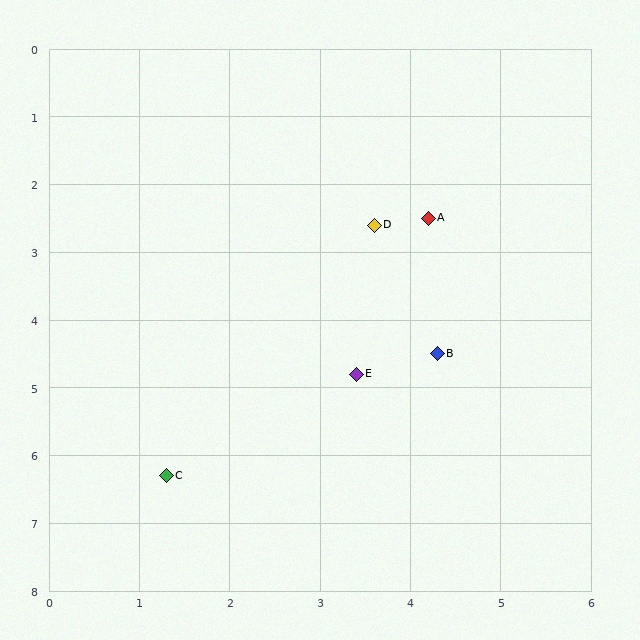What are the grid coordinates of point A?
Point A is at approximately (4.2, 2.5).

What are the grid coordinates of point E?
Point E is at approximately (3.4, 4.8).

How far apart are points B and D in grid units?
Points B and D are about 2.0 grid units apart.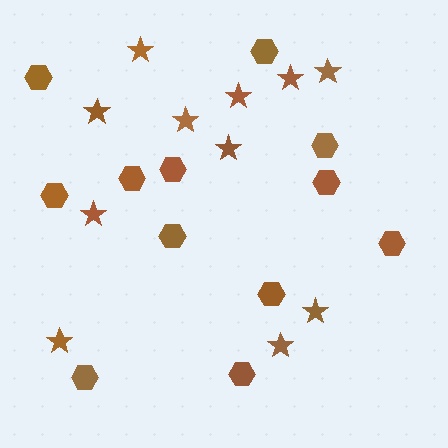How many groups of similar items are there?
There are 2 groups: one group of stars (11) and one group of hexagons (12).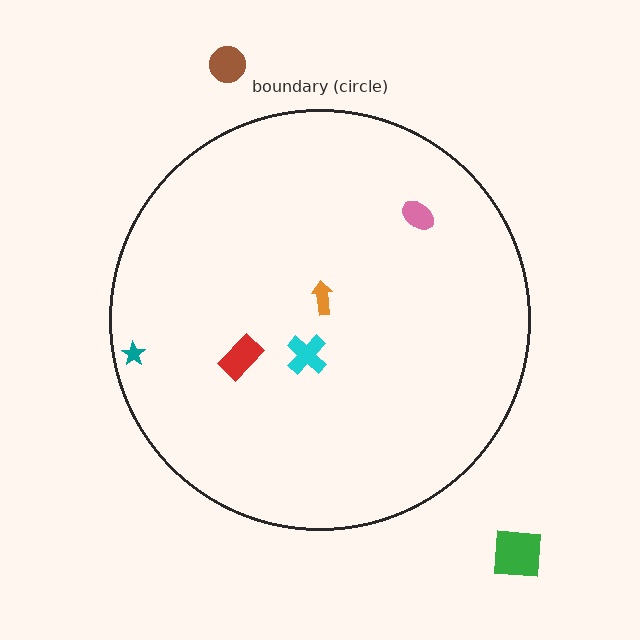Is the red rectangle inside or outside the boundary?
Inside.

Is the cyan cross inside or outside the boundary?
Inside.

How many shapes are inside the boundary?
5 inside, 2 outside.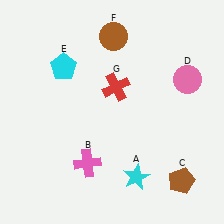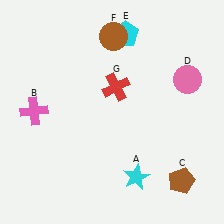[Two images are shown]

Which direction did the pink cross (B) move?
The pink cross (B) moved left.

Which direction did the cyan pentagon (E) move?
The cyan pentagon (E) moved right.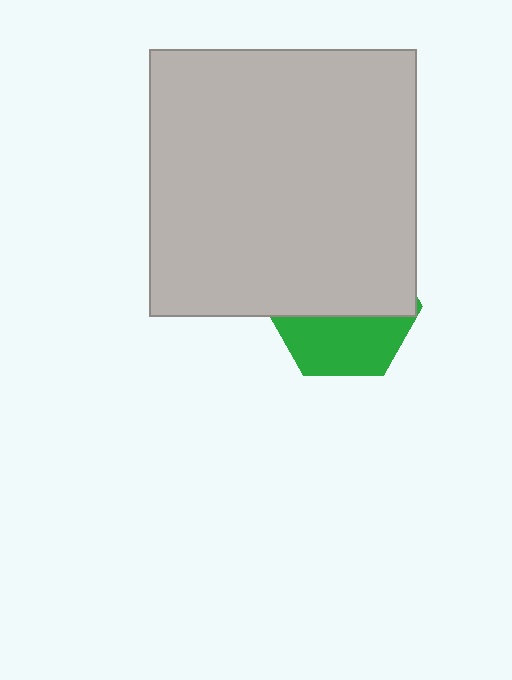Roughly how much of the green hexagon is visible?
A small part of it is visible (roughly 40%).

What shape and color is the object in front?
The object in front is a light gray square.